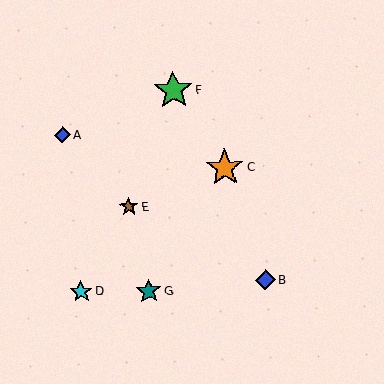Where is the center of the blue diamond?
The center of the blue diamond is at (62, 135).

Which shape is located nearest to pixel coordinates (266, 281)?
The blue diamond (labeled B) at (265, 280) is nearest to that location.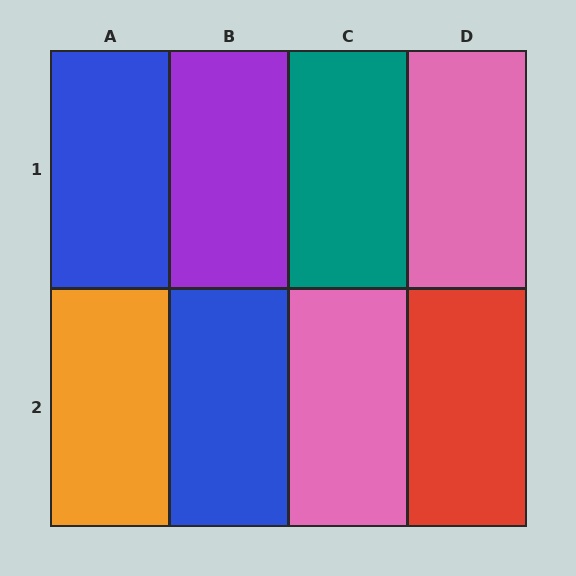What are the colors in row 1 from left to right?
Blue, purple, teal, pink.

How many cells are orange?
1 cell is orange.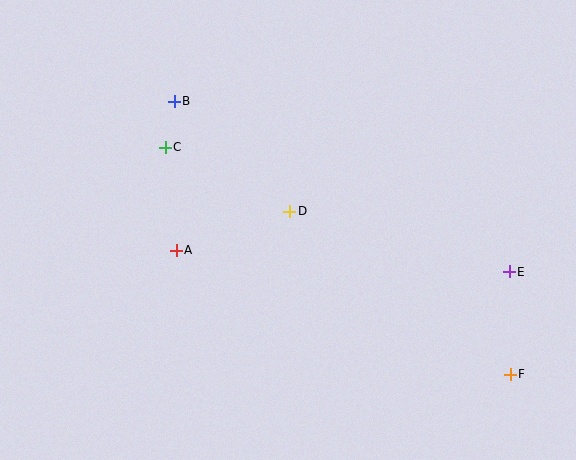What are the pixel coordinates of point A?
Point A is at (176, 251).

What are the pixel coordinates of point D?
Point D is at (290, 211).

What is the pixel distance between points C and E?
The distance between C and E is 366 pixels.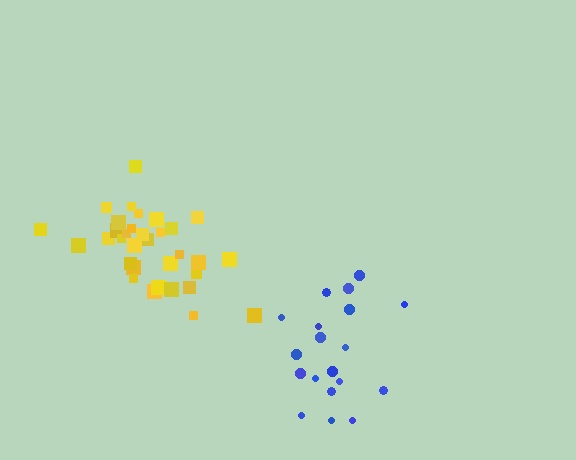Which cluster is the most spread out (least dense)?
Blue.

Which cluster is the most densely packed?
Yellow.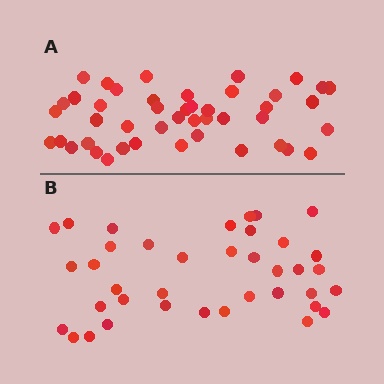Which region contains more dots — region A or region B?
Region A (the top region) has more dots.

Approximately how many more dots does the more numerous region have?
Region A has roughly 8 or so more dots than region B.